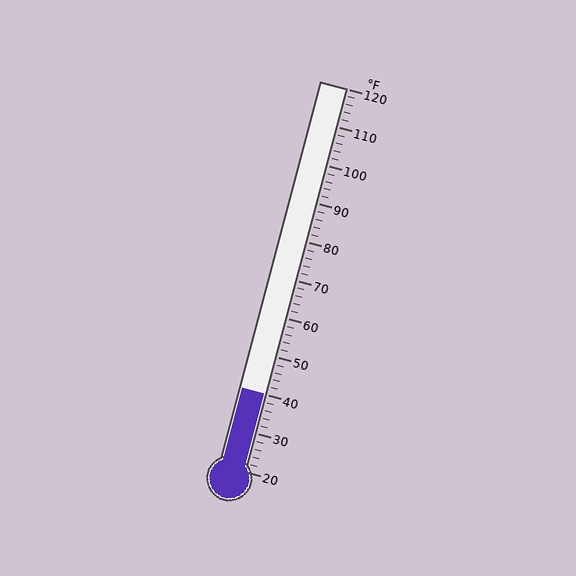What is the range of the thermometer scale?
The thermometer scale ranges from 20°F to 120°F.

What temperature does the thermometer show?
The thermometer shows approximately 40°F.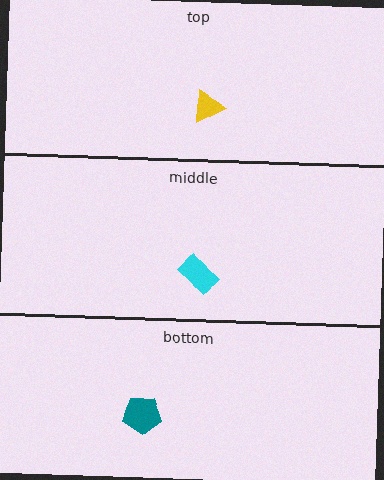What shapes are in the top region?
The yellow triangle.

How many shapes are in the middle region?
1.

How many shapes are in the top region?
1.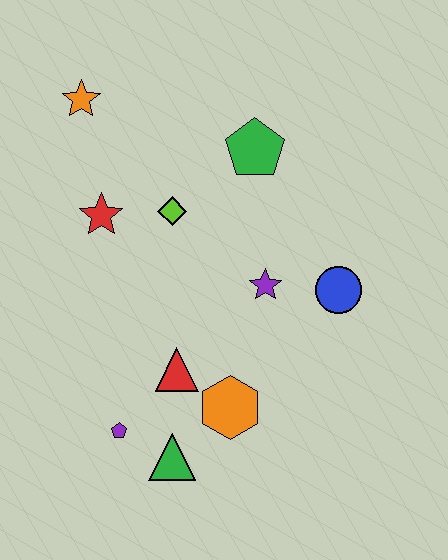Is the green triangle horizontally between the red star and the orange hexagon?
Yes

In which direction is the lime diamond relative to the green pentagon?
The lime diamond is to the left of the green pentagon.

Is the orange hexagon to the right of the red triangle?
Yes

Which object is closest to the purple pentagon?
The green triangle is closest to the purple pentagon.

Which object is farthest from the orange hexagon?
The orange star is farthest from the orange hexagon.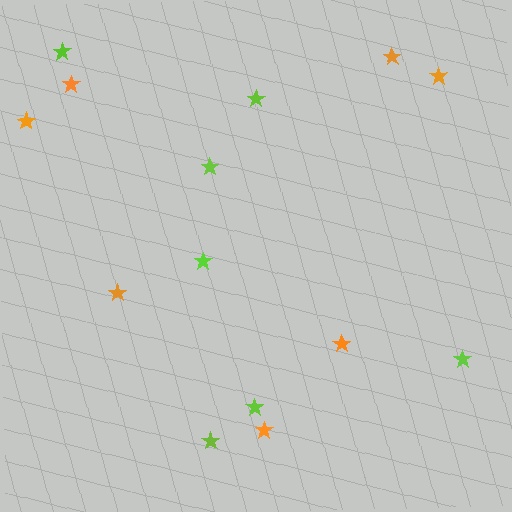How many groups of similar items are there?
There are 2 groups: one group of orange stars (7) and one group of lime stars (7).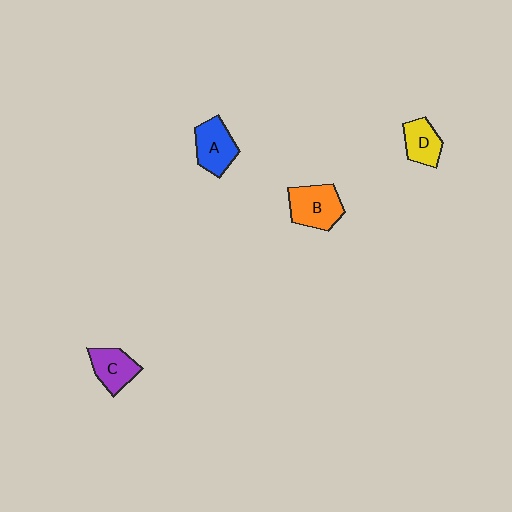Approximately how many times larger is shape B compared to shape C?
Approximately 1.3 times.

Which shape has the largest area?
Shape B (orange).